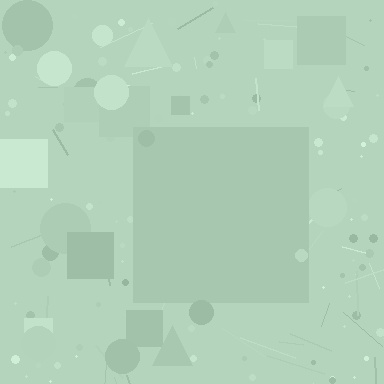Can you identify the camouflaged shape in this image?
The camouflaged shape is a square.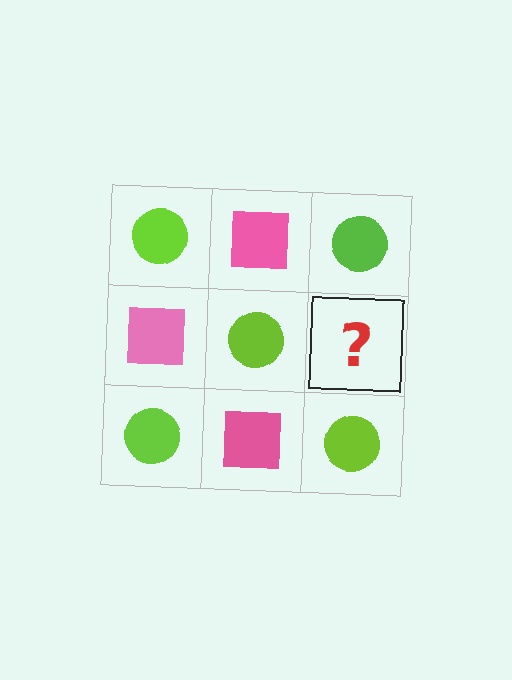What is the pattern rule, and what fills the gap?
The rule is that it alternates lime circle and pink square in a checkerboard pattern. The gap should be filled with a pink square.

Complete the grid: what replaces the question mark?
The question mark should be replaced with a pink square.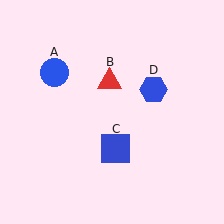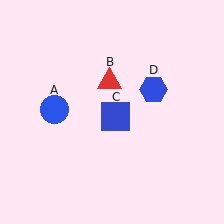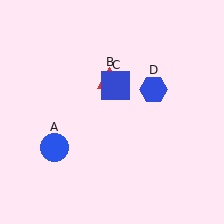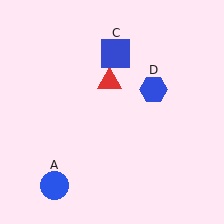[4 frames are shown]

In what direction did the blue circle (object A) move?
The blue circle (object A) moved down.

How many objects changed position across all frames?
2 objects changed position: blue circle (object A), blue square (object C).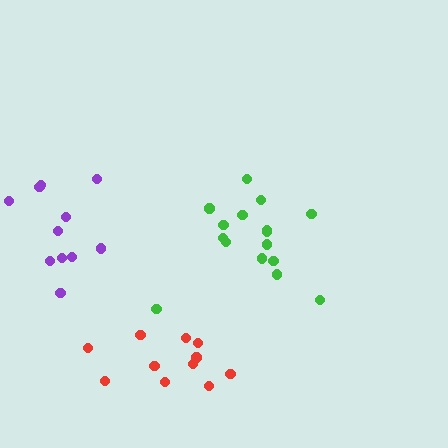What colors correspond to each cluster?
The clusters are colored: green, purple, red.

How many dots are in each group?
Group 1: 16 dots, Group 2: 11 dots, Group 3: 11 dots (38 total).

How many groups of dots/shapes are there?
There are 3 groups.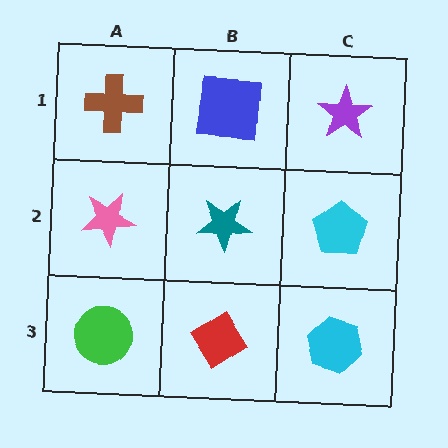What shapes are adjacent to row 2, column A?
A brown cross (row 1, column A), a green circle (row 3, column A), a teal star (row 2, column B).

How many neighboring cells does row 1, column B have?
3.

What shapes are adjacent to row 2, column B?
A blue square (row 1, column B), a red diamond (row 3, column B), a pink star (row 2, column A), a cyan pentagon (row 2, column C).